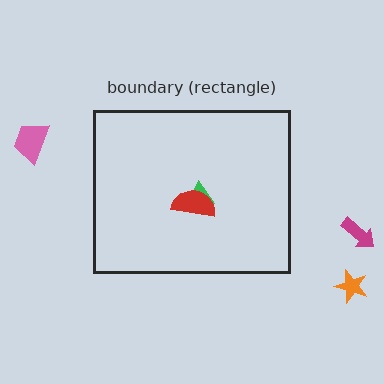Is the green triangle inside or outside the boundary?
Inside.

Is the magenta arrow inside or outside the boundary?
Outside.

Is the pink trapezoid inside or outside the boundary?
Outside.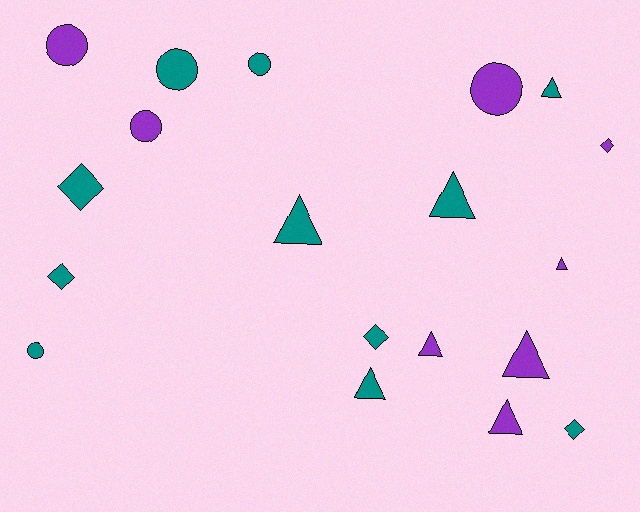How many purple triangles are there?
There are 4 purple triangles.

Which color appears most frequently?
Teal, with 11 objects.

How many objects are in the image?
There are 19 objects.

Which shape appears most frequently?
Triangle, with 8 objects.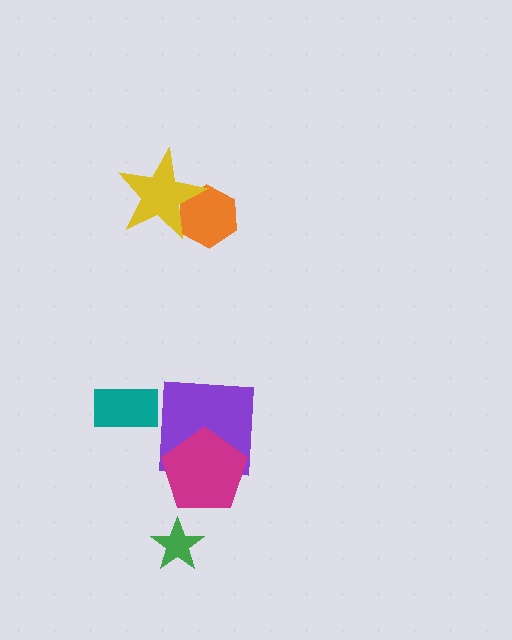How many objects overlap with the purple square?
1 object overlaps with the purple square.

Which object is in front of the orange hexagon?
The yellow star is in front of the orange hexagon.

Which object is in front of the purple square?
The magenta pentagon is in front of the purple square.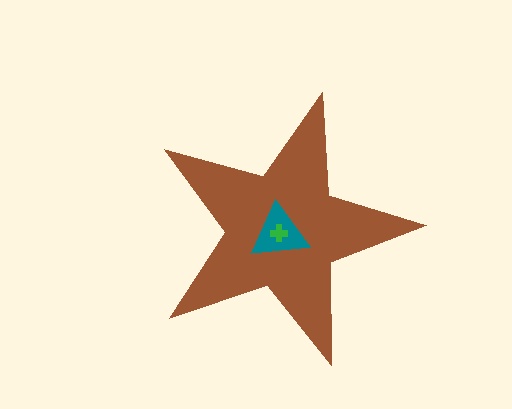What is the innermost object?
The green cross.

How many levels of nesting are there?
3.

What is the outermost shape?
The brown star.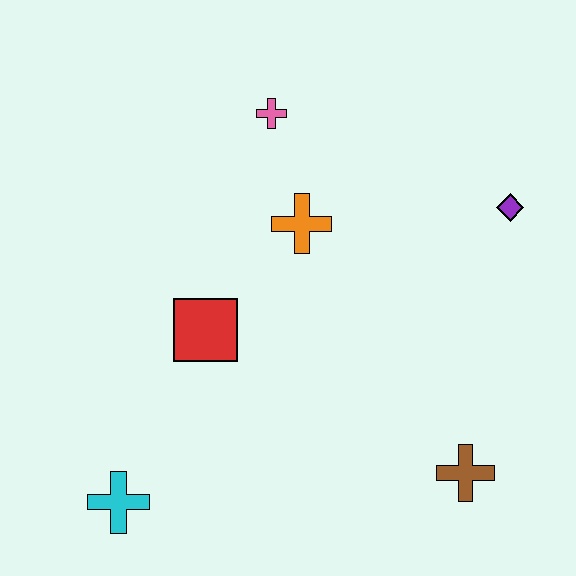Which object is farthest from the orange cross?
The cyan cross is farthest from the orange cross.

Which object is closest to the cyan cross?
The red square is closest to the cyan cross.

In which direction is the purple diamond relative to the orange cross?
The purple diamond is to the right of the orange cross.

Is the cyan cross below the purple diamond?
Yes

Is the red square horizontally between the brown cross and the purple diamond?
No